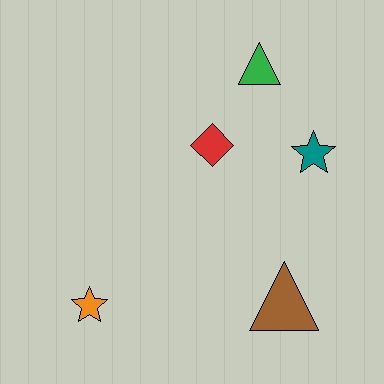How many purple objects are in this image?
There are no purple objects.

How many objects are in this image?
There are 5 objects.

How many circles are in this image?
There are no circles.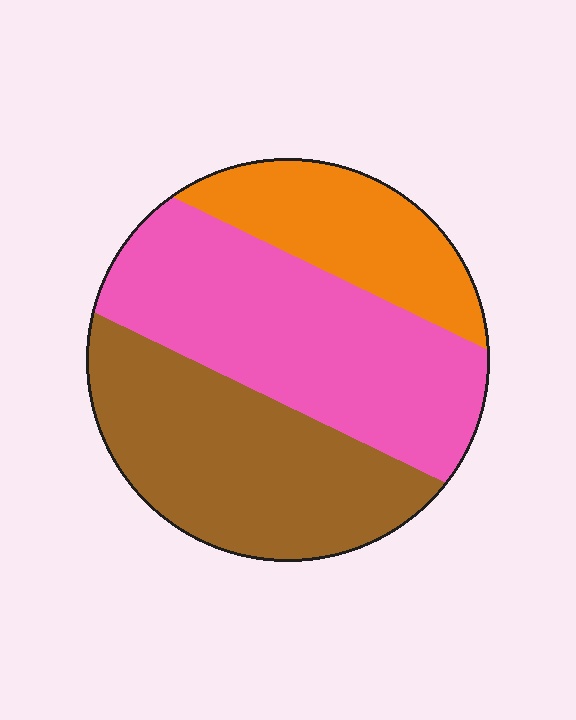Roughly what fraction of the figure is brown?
Brown takes up between a third and a half of the figure.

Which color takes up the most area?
Pink, at roughly 40%.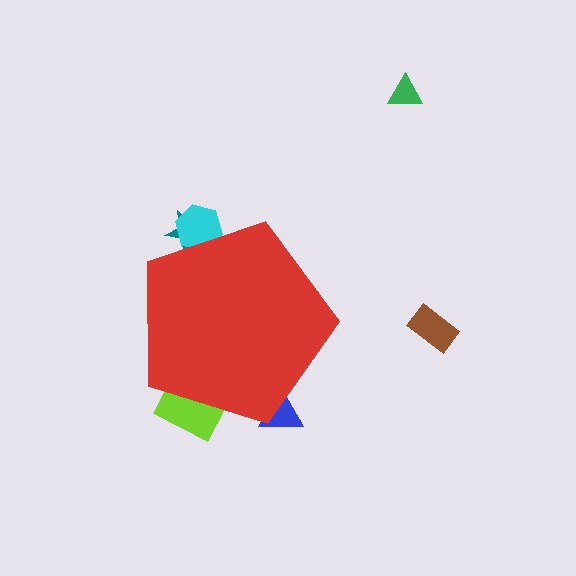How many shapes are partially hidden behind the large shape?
4 shapes are partially hidden.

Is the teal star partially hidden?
Yes, the teal star is partially hidden behind the red pentagon.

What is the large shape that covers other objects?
A red pentagon.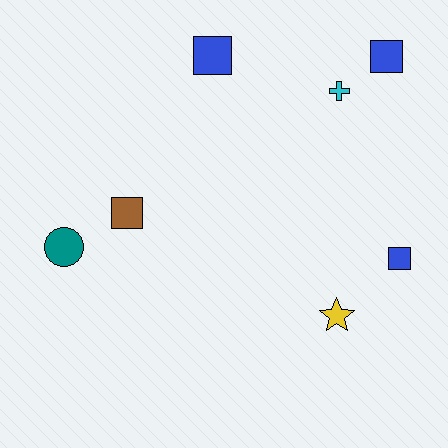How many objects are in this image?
There are 7 objects.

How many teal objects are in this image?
There is 1 teal object.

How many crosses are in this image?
There is 1 cross.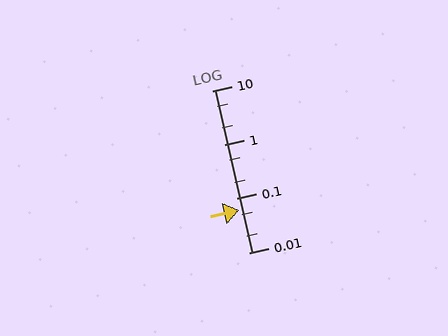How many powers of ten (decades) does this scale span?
The scale spans 3 decades, from 0.01 to 10.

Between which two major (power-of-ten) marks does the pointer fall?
The pointer is between 0.01 and 0.1.